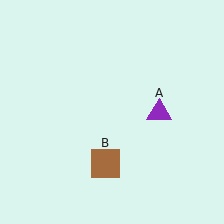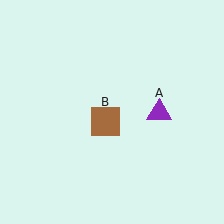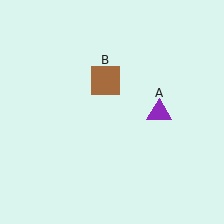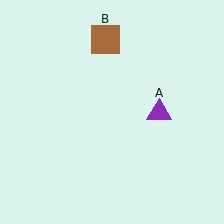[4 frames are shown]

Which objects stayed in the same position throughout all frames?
Purple triangle (object A) remained stationary.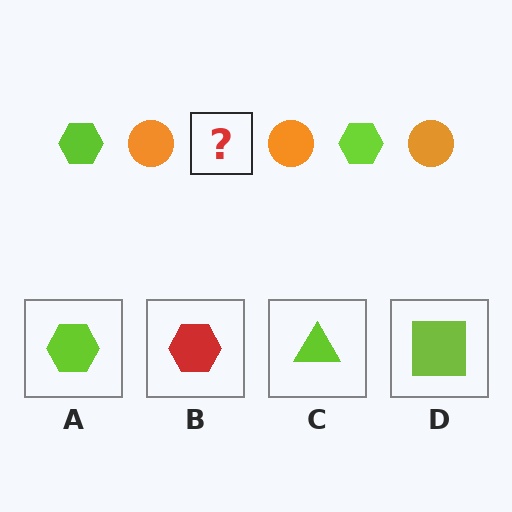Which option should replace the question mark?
Option A.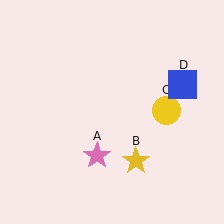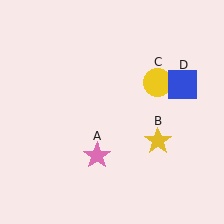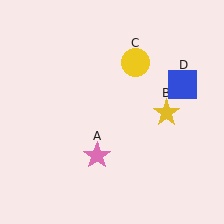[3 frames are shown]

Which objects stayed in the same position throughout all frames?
Pink star (object A) and blue square (object D) remained stationary.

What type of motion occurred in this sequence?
The yellow star (object B), yellow circle (object C) rotated counterclockwise around the center of the scene.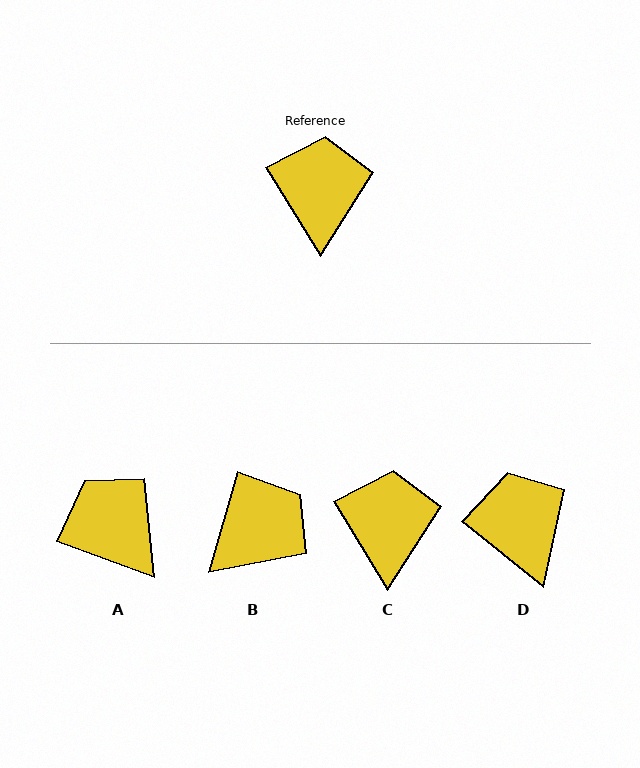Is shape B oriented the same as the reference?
No, it is off by about 47 degrees.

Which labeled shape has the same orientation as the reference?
C.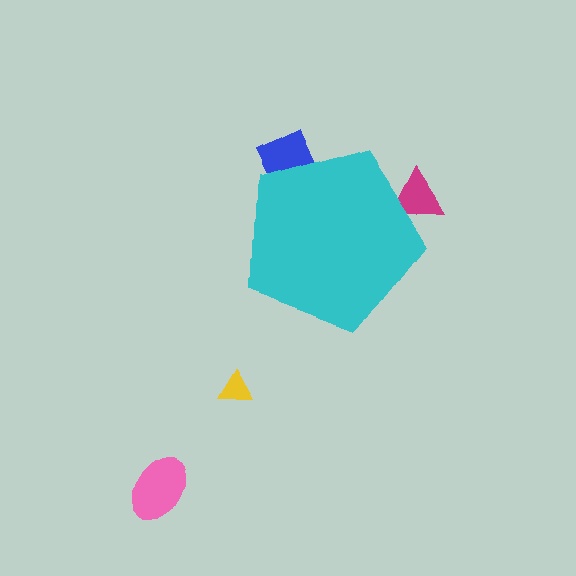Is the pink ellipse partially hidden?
No, the pink ellipse is fully visible.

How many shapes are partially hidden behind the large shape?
2 shapes are partially hidden.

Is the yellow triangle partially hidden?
No, the yellow triangle is fully visible.